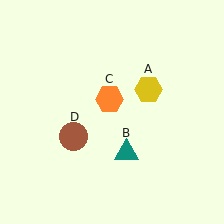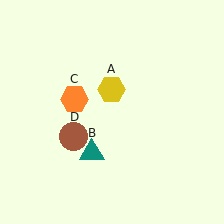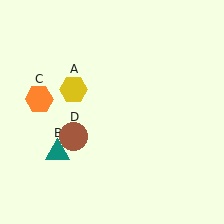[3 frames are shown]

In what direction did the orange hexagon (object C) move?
The orange hexagon (object C) moved left.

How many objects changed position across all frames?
3 objects changed position: yellow hexagon (object A), teal triangle (object B), orange hexagon (object C).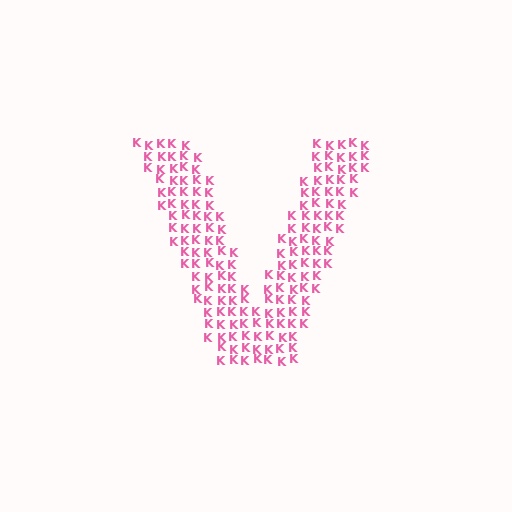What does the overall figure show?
The overall figure shows the letter V.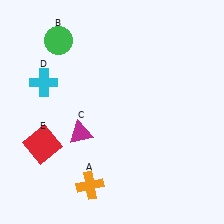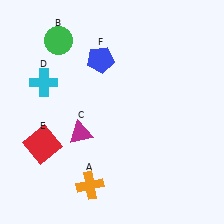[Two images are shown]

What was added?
A blue pentagon (F) was added in Image 2.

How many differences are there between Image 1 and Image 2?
There is 1 difference between the two images.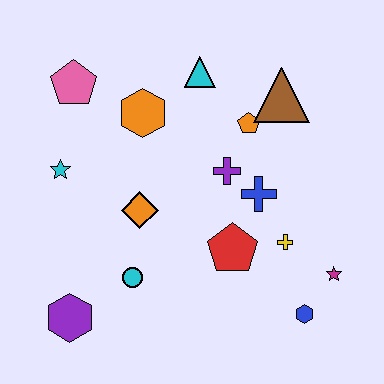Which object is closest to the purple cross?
The blue cross is closest to the purple cross.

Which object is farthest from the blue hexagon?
The pink pentagon is farthest from the blue hexagon.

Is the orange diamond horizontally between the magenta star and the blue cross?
No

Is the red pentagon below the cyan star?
Yes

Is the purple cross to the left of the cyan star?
No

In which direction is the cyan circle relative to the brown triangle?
The cyan circle is below the brown triangle.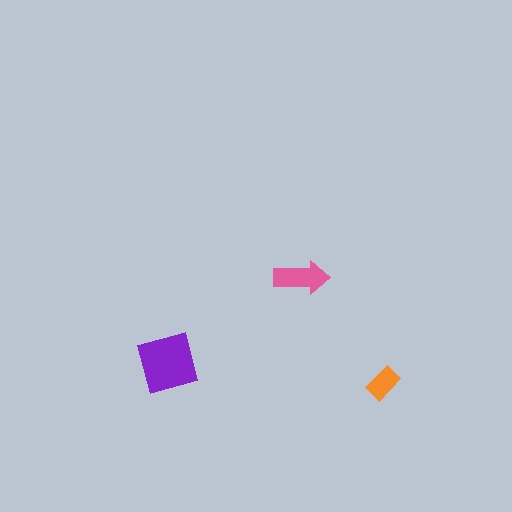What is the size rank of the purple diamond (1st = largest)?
1st.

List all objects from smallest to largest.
The orange rectangle, the pink arrow, the purple diamond.